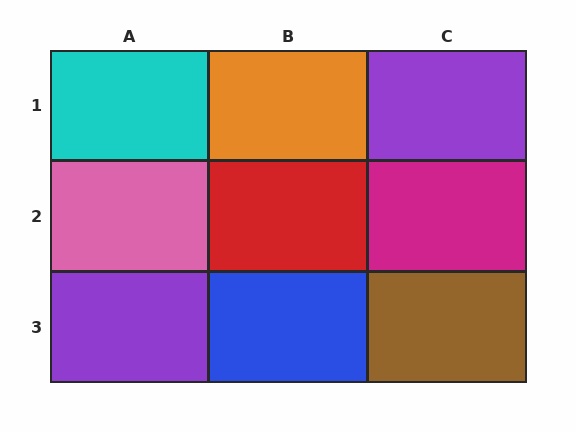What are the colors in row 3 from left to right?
Purple, blue, brown.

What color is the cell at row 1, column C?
Purple.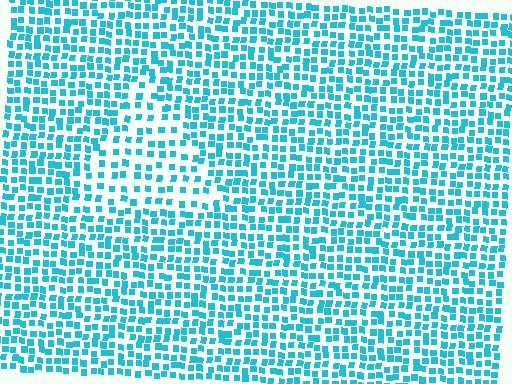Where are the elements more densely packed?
The elements are more densely packed outside the triangle boundary.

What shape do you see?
I see a triangle.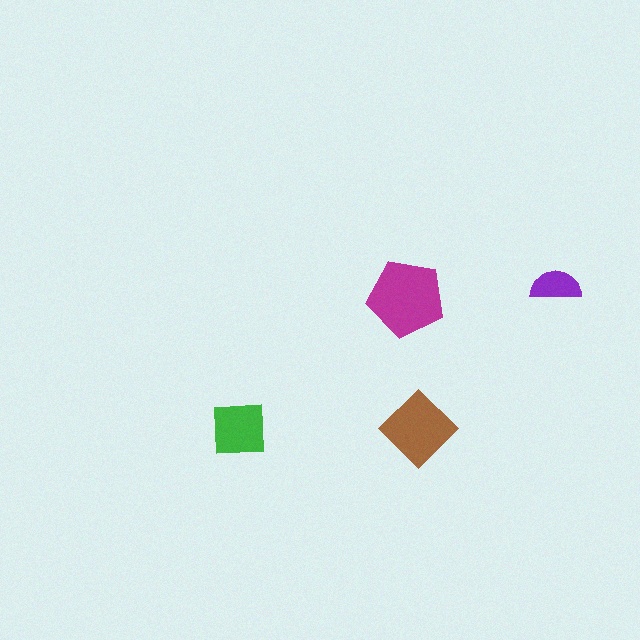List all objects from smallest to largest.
The purple semicircle, the green square, the brown diamond, the magenta pentagon.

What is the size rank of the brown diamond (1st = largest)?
2nd.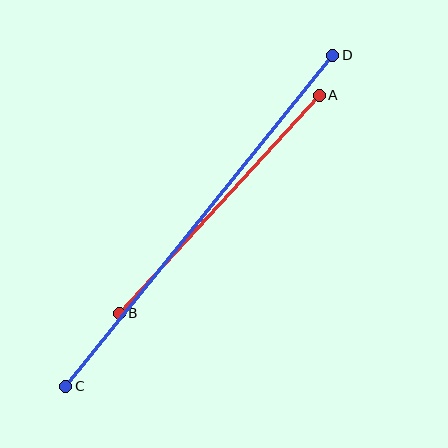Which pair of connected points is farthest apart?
Points C and D are farthest apart.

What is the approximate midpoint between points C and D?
The midpoint is at approximately (199, 221) pixels.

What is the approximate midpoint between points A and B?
The midpoint is at approximately (219, 204) pixels.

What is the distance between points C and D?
The distance is approximately 426 pixels.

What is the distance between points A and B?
The distance is approximately 296 pixels.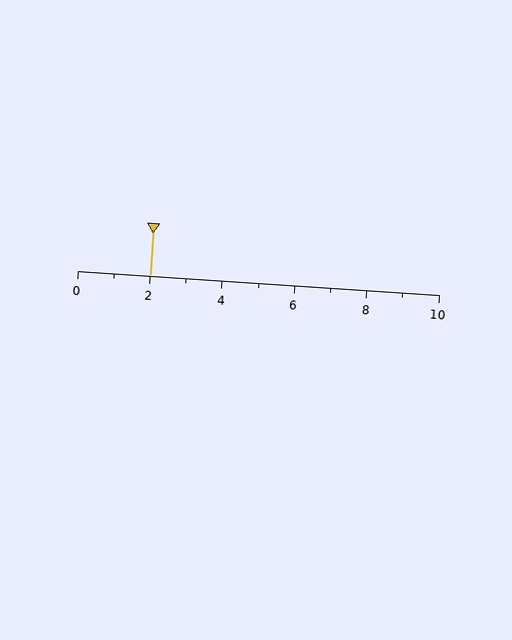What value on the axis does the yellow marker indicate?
The marker indicates approximately 2.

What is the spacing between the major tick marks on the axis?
The major ticks are spaced 2 apart.